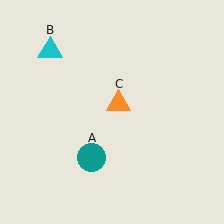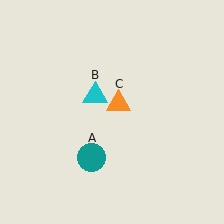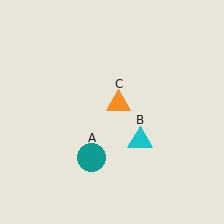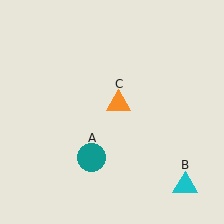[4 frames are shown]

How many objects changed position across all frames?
1 object changed position: cyan triangle (object B).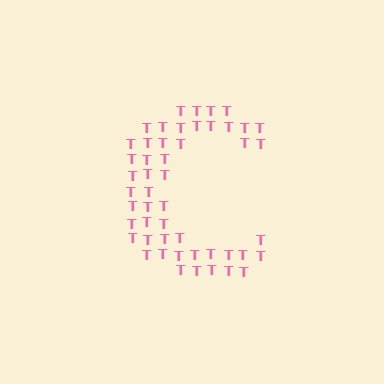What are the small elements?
The small elements are letter T's.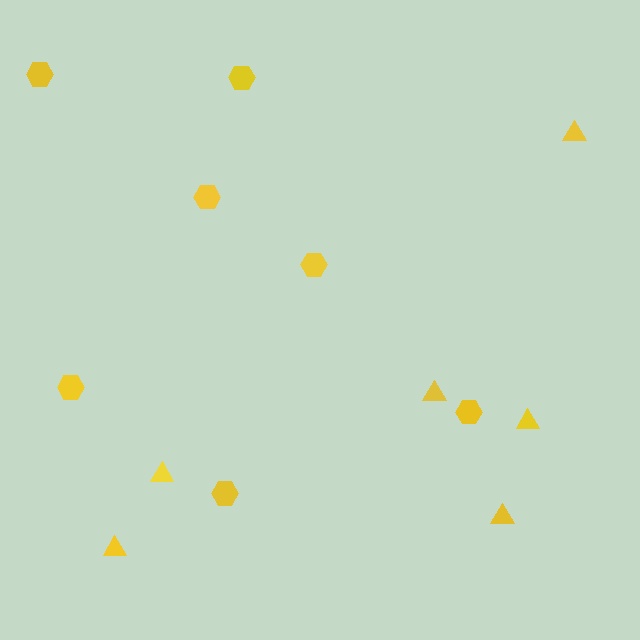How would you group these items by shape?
There are 2 groups: one group of triangles (6) and one group of hexagons (7).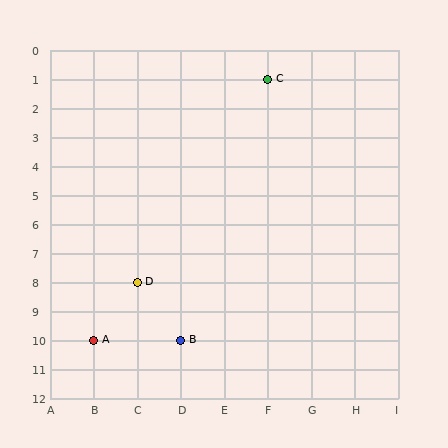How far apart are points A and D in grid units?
Points A and D are 1 column and 2 rows apart (about 2.2 grid units diagonally).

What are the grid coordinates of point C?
Point C is at grid coordinates (F, 1).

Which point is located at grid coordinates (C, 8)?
Point D is at (C, 8).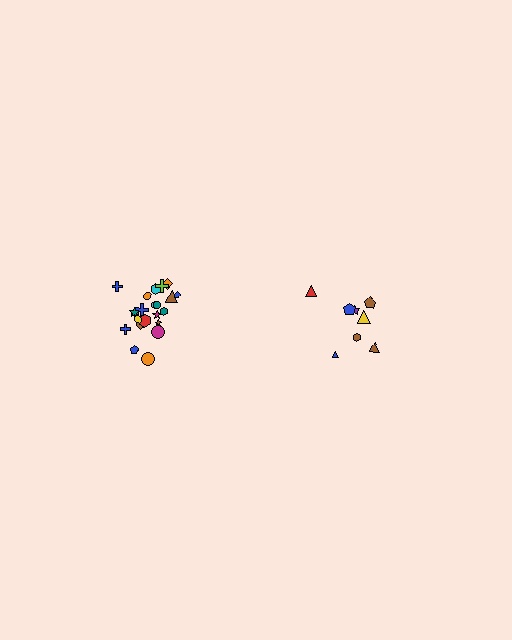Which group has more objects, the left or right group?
The left group.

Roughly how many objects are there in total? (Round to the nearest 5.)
Roughly 30 objects in total.